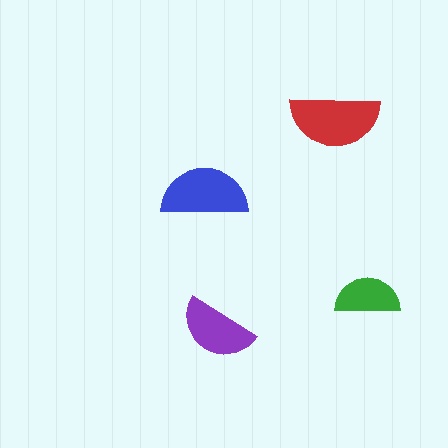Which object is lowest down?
The purple semicircle is bottommost.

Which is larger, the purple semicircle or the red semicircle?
The red one.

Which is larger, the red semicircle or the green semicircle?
The red one.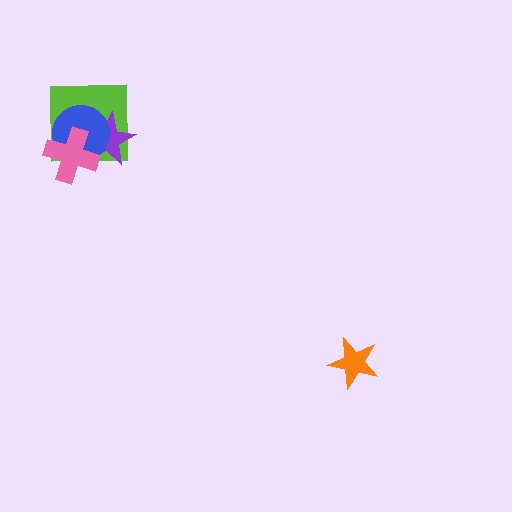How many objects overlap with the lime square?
3 objects overlap with the lime square.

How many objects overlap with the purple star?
3 objects overlap with the purple star.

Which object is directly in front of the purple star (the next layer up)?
The blue circle is directly in front of the purple star.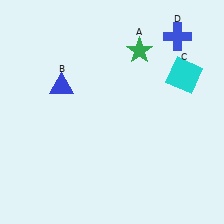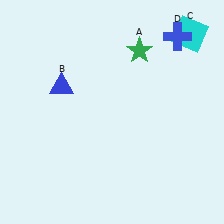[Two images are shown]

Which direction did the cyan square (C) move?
The cyan square (C) moved up.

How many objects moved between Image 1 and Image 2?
1 object moved between the two images.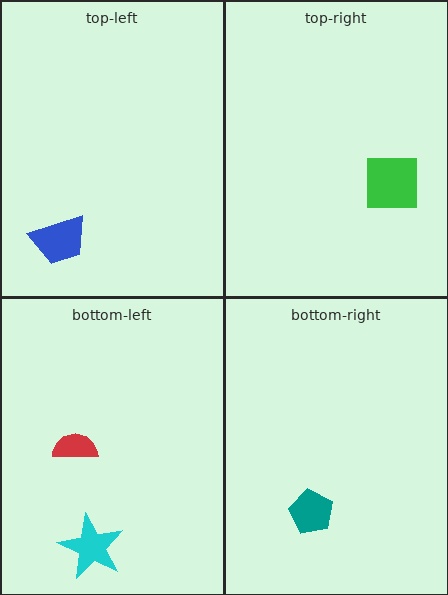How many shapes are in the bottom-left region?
2.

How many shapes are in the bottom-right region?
1.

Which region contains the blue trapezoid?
The top-left region.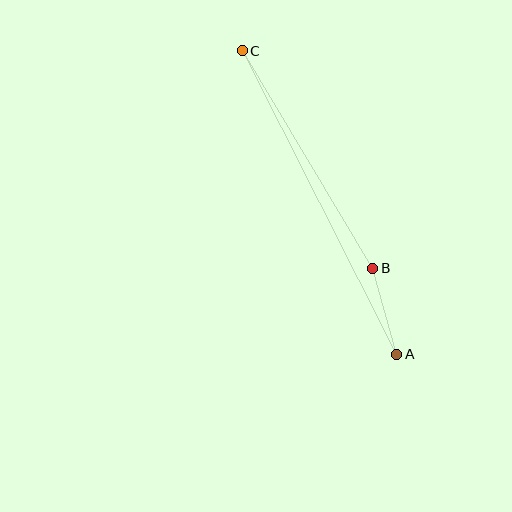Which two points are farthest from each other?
Points A and C are farthest from each other.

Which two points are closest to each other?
Points A and B are closest to each other.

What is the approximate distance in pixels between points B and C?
The distance between B and C is approximately 254 pixels.